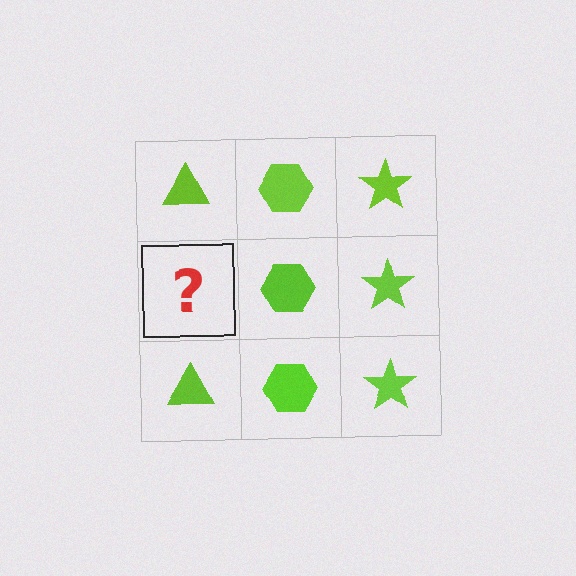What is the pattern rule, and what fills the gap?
The rule is that each column has a consistent shape. The gap should be filled with a lime triangle.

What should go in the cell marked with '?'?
The missing cell should contain a lime triangle.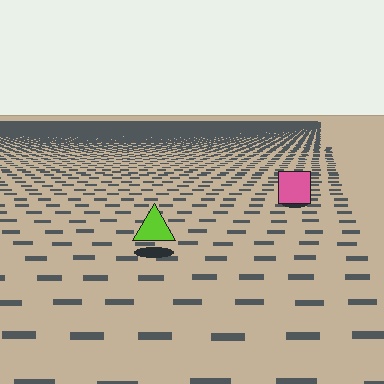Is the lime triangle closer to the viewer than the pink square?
Yes. The lime triangle is closer — you can tell from the texture gradient: the ground texture is coarser near it.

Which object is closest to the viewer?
The lime triangle is closest. The texture marks near it are larger and more spread out.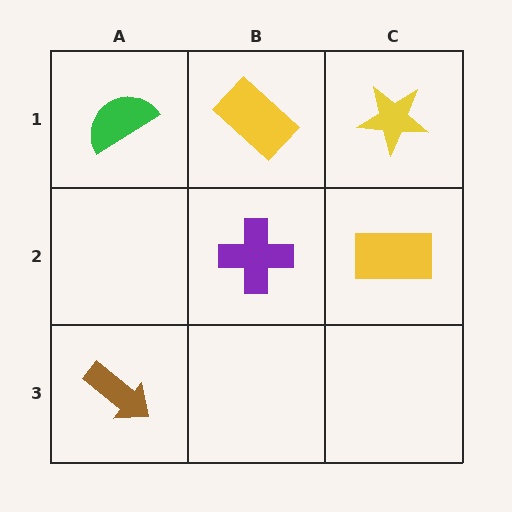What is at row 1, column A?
A green semicircle.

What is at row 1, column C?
A yellow star.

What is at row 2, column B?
A purple cross.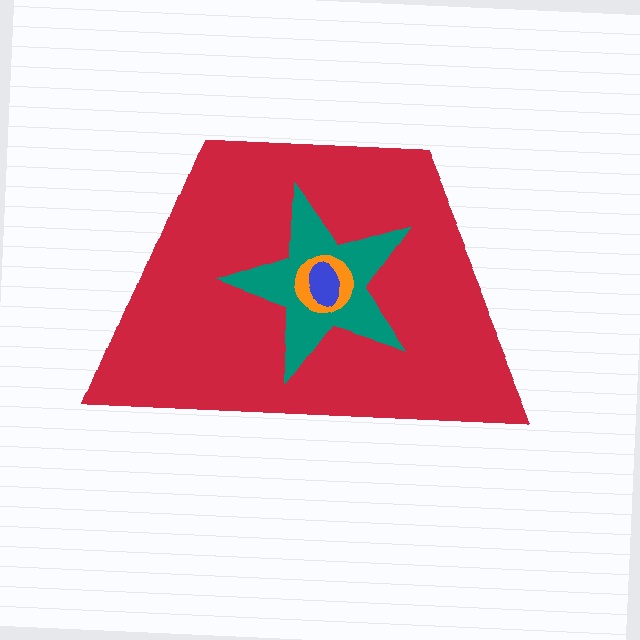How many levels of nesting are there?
4.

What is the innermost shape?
The blue ellipse.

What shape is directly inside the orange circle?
The blue ellipse.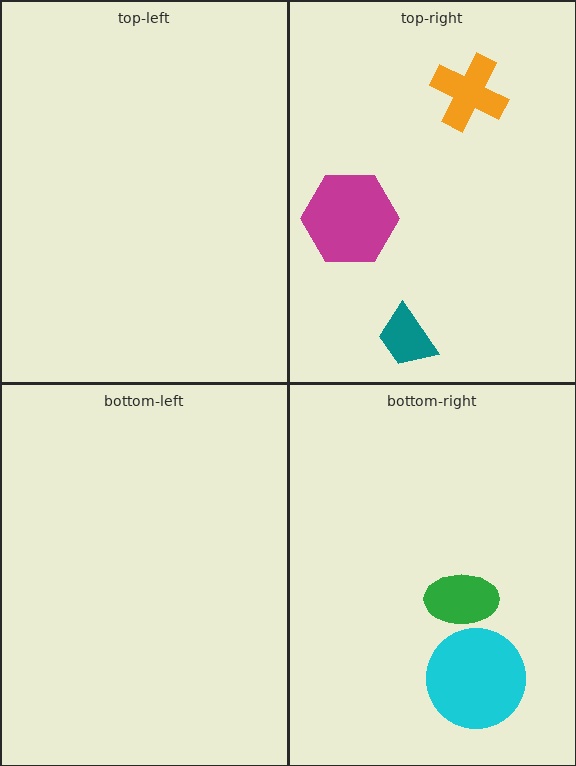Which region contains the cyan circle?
The bottom-right region.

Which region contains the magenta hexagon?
The top-right region.